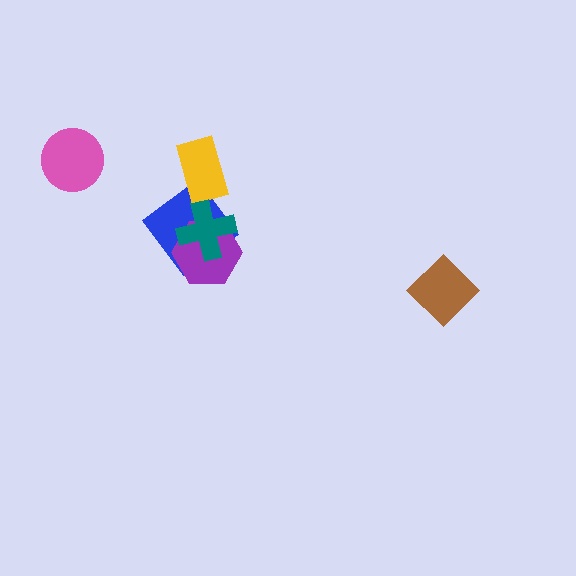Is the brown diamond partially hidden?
No, no other shape covers it.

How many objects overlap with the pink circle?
0 objects overlap with the pink circle.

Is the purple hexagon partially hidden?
Yes, it is partially covered by another shape.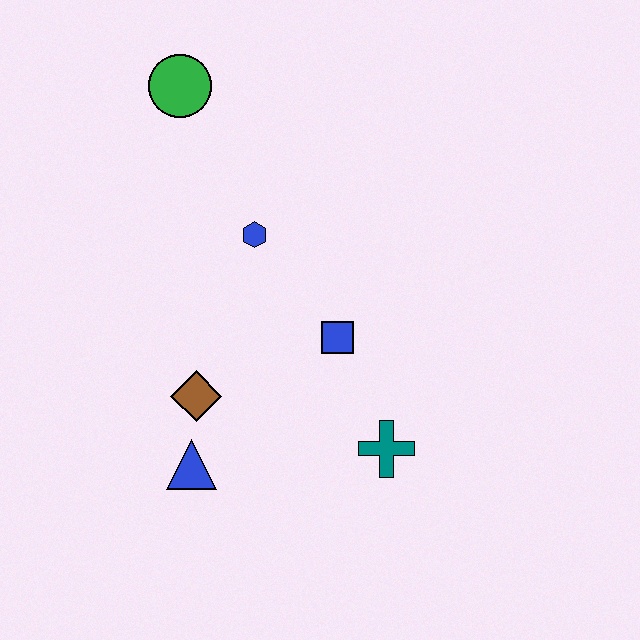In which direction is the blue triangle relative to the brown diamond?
The blue triangle is below the brown diamond.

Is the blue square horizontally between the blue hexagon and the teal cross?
Yes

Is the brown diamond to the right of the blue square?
No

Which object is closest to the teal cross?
The blue square is closest to the teal cross.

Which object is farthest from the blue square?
The green circle is farthest from the blue square.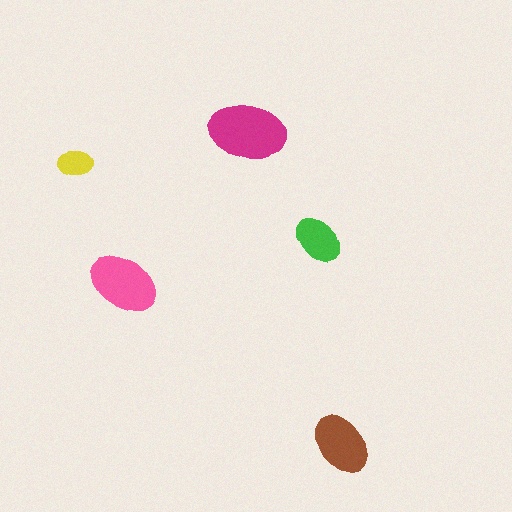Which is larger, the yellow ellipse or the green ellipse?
The green one.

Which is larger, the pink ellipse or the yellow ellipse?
The pink one.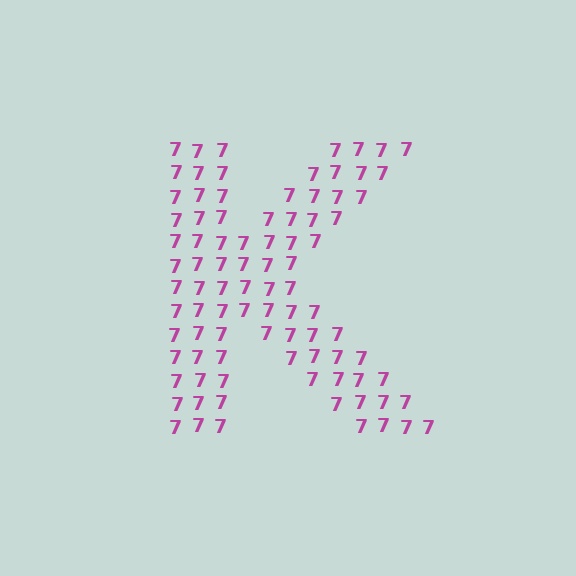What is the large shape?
The large shape is the letter K.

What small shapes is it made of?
It is made of small digit 7's.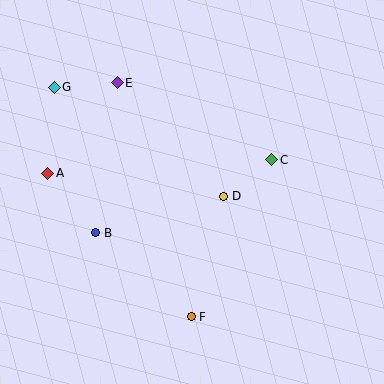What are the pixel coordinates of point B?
Point B is at (96, 233).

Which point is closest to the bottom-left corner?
Point B is closest to the bottom-left corner.